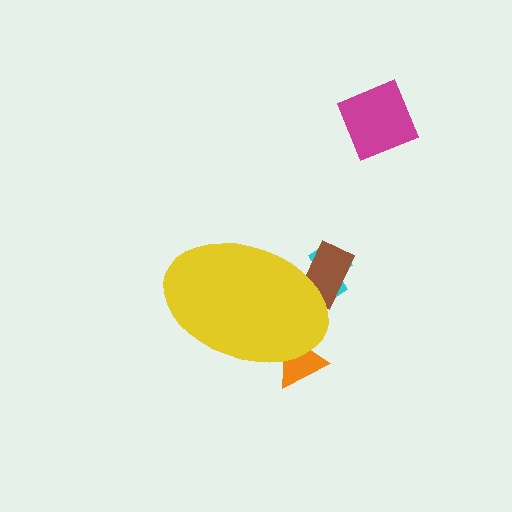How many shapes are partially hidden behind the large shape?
3 shapes are partially hidden.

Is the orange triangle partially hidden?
Yes, the orange triangle is partially hidden behind the yellow ellipse.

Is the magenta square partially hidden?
No, the magenta square is fully visible.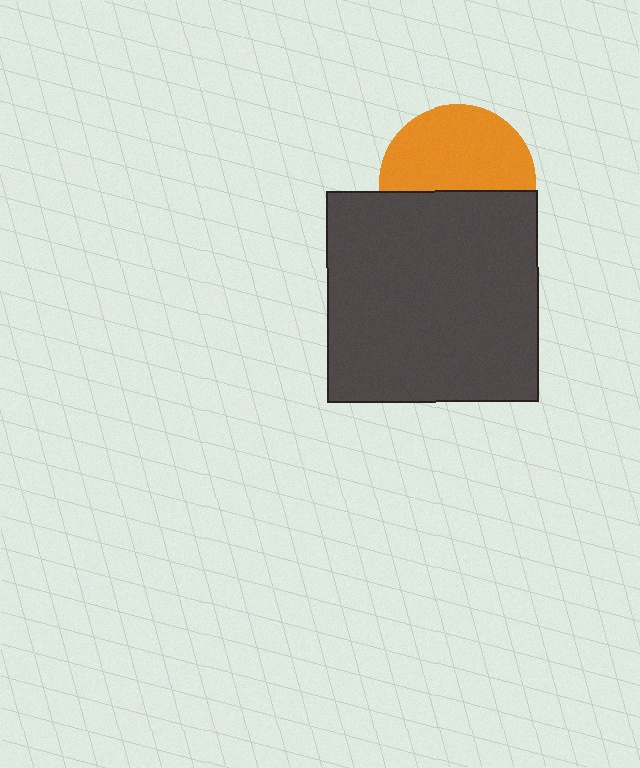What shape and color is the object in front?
The object in front is a dark gray square.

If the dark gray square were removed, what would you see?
You would see the complete orange circle.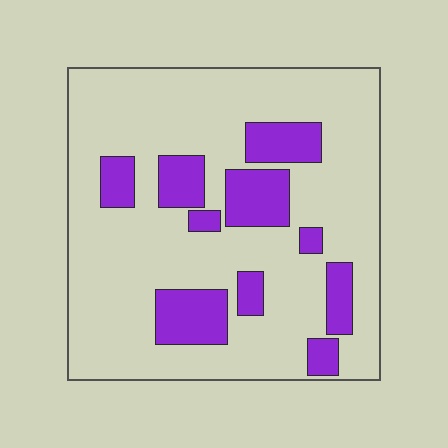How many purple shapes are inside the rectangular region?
10.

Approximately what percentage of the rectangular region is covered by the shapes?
Approximately 20%.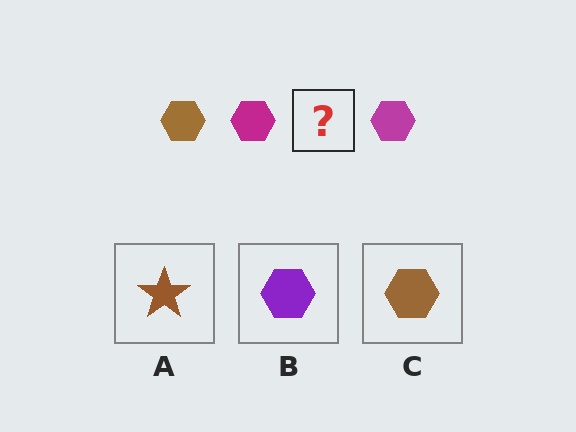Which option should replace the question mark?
Option C.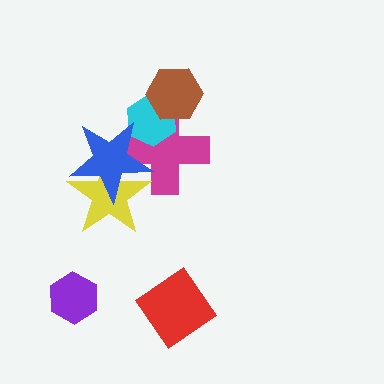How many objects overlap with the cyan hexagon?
3 objects overlap with the cyan hexagon.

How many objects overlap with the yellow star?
2 objects overlap with the yellow star.